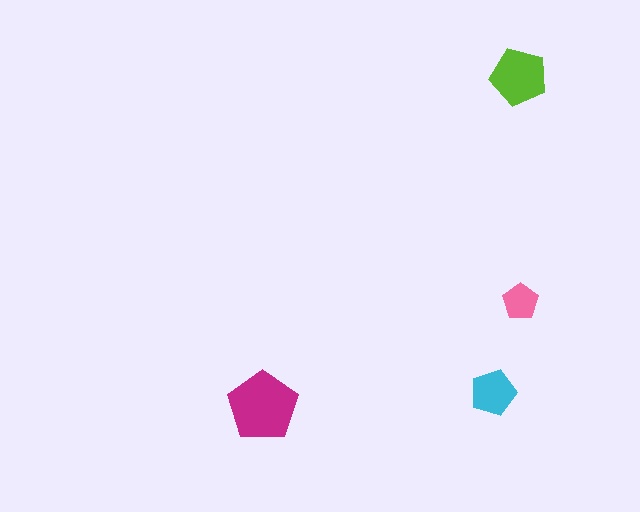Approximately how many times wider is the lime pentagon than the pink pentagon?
About 1.5 times wider.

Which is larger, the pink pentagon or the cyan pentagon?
The cyan one.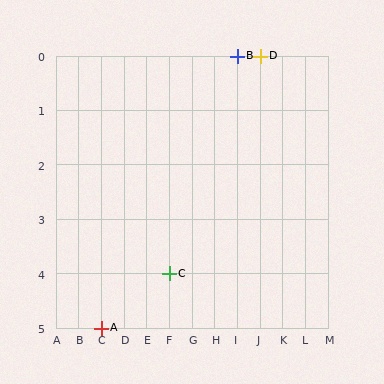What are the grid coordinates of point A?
Point A is at grid coordinates (C, 5).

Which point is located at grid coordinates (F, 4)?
Point C is at (F, 4).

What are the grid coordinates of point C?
Point C is at grid coordinates (F, 4).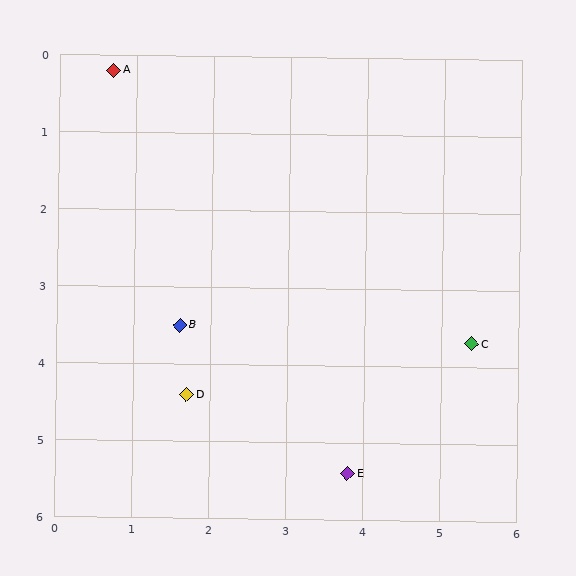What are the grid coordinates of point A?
Point A is at approximately (0.7, 0.2).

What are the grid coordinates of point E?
Point E is at approximately (3.8, 5.4).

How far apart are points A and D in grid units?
Points A and D are about 4.3 grid units apart.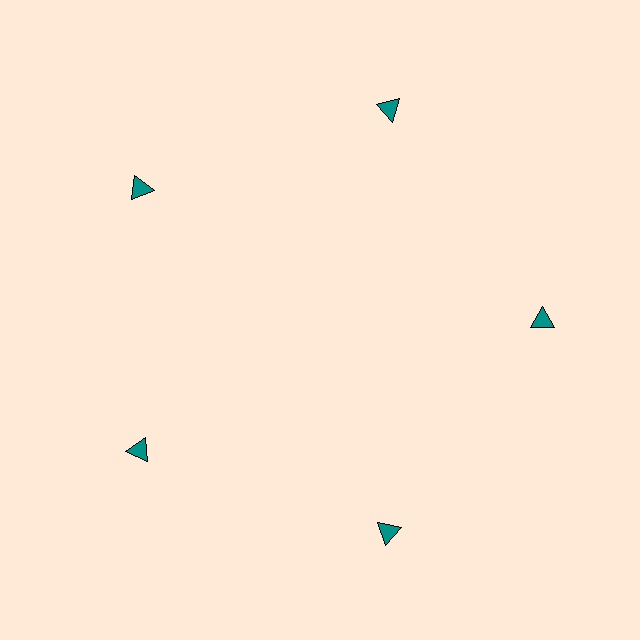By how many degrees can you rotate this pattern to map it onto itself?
The pattern maps onto itself every 72 degrees of rotation.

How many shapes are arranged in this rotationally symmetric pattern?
There are 5 shapes, arranged in 5 groups of 1.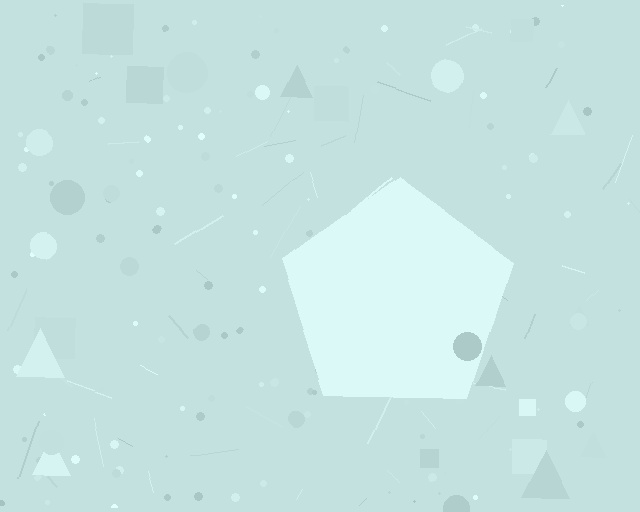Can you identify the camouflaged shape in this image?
The camouflaged shape is a pentagon.